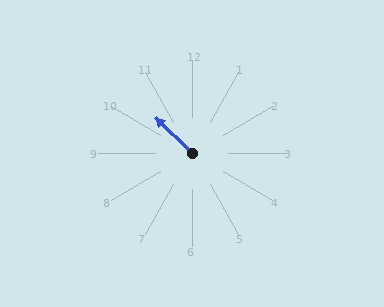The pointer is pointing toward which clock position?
Roughly 10 o'clock.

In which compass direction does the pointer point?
Northwest.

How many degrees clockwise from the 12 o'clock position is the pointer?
Approximately 315 degrees.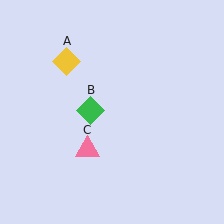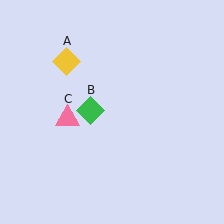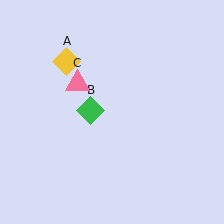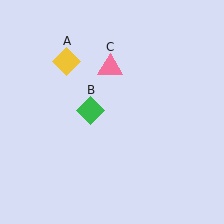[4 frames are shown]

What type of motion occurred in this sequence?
The pink triangle (object C) rotated clockwise around the center of the scene.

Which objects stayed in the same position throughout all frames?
Yellow diamond (object A) and green diamond (object B) remained stationary.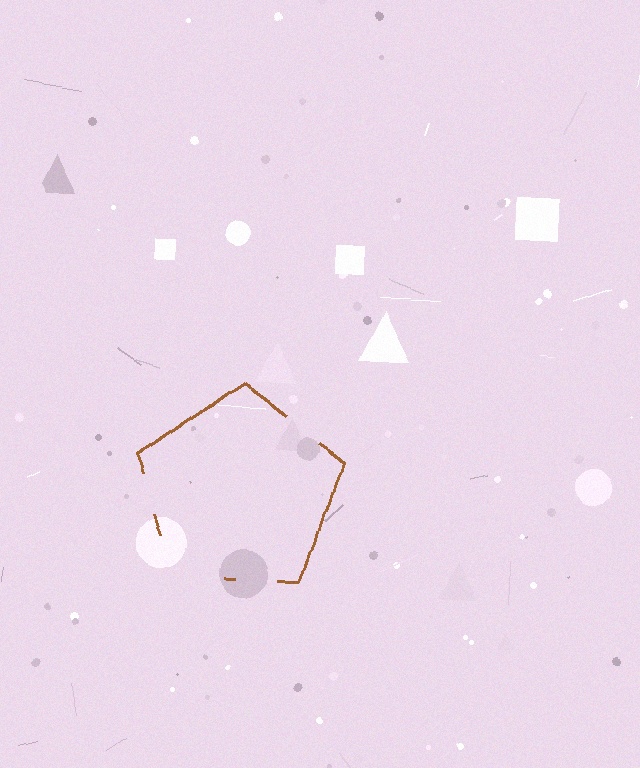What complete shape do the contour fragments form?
The contour fragments form a pentagon.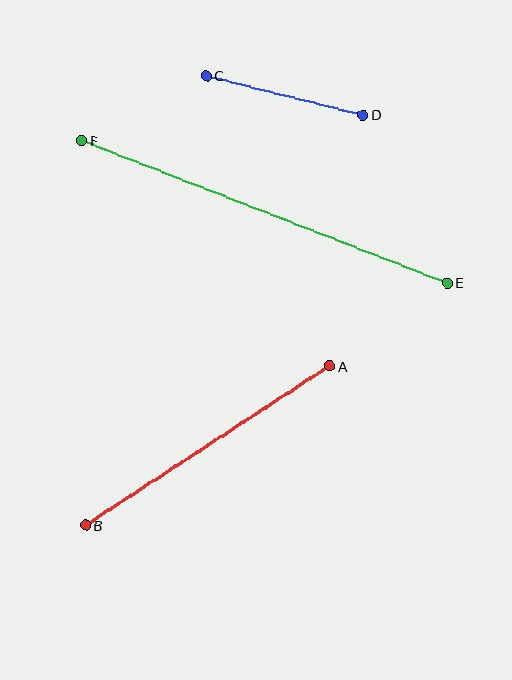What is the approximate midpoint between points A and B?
The midpoint is at approximately (208, 446) pixels.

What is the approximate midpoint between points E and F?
The midpoint is at approximately (264, 212) pixels.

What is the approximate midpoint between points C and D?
The midpoint is at approximately (285, 95) pixels.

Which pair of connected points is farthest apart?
Points E and F are farthest apart.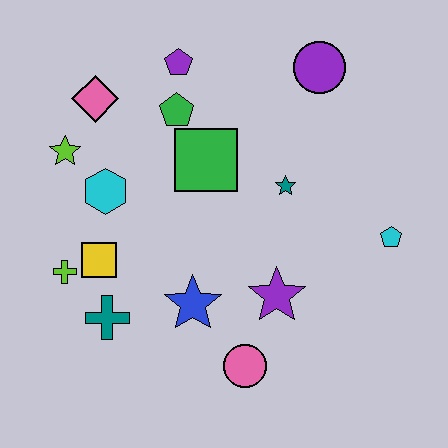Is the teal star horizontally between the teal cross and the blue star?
No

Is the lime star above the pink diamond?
No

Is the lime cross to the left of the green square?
Yes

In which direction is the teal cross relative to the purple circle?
The teal cross is below the purple circle.